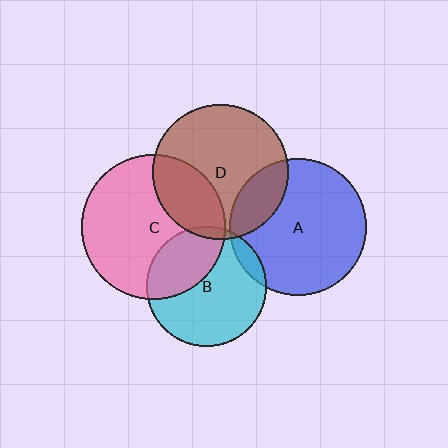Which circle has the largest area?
Circle C (pink).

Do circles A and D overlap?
Yes.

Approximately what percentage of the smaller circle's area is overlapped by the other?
Approximately 20%.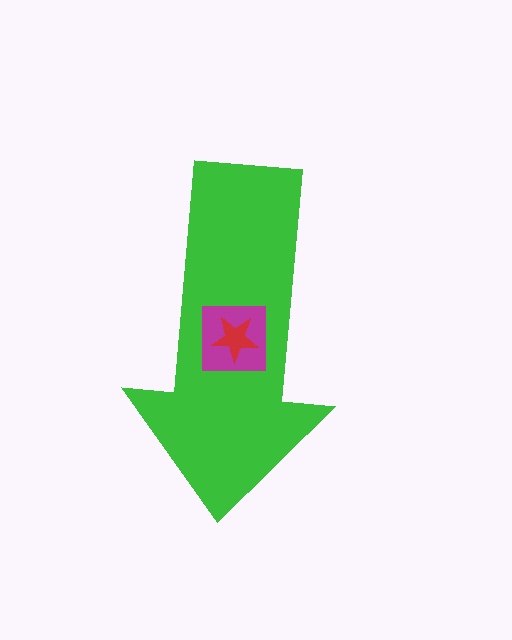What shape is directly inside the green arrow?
The magenta square.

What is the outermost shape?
The green arrow.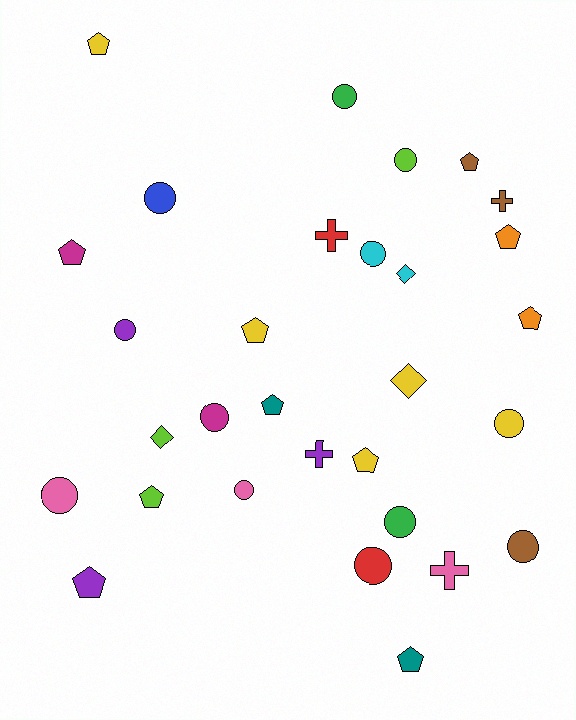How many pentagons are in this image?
There are 11 pentagons.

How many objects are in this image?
There are 30 objects.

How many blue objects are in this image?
There is 1 blue object.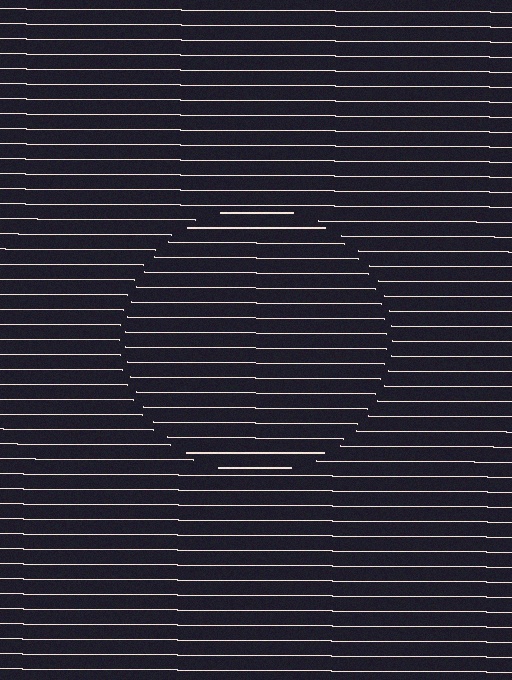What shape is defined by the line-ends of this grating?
An illusory circle. The interior of the shape contains the same grating, shifted by half a period — the contour is defined by the phase discontinuity where line-ends from the inner and outer gratings abut.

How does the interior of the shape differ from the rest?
The interior of the shape contains the same grating, shifted by half a period — the contour is defined by the phase discontinuity where line-ends from the inner and outer gratings abut.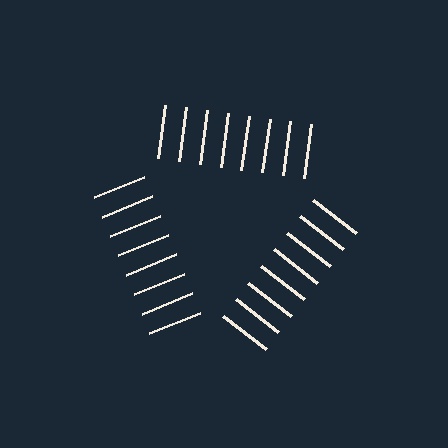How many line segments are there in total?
24 — 8 along each of the 3 edges.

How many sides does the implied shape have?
3 sides — the line-ends trace a triangle.